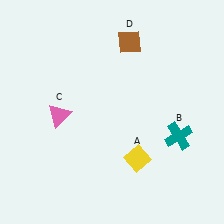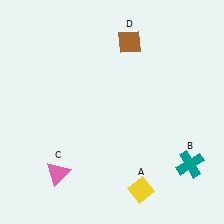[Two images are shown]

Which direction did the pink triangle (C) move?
The pink triangle (C) moved down.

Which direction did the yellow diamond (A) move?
The yellow diamond (A) moved down.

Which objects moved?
The objects that moved are: the yellow diamond (A), the teal cross (B), the pink triangle (C).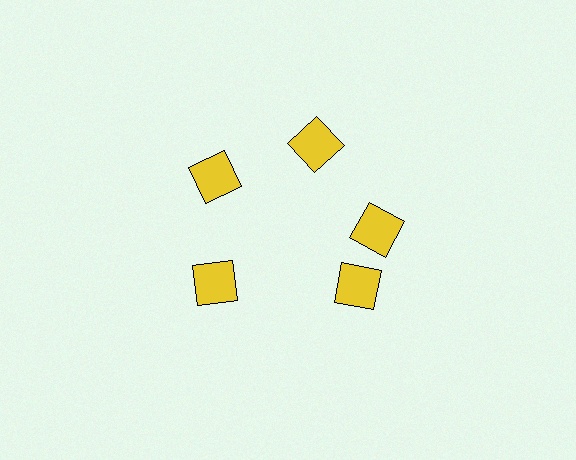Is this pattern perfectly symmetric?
No. The 5 yellow squares are arranged in a ring, but one element near the 5 o'clock position is rotated out of alignment along the ring, breaking the 5-fold rotational symmetry.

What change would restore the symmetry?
The symmetry would be restored by rotating it back into even spacing with its neighbors so that all 5 squares sit at equal angles and equal distance from the center.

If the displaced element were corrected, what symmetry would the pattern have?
It would have 5-fold rotational symmetry — the pattern would map onto itself every 72 degrees.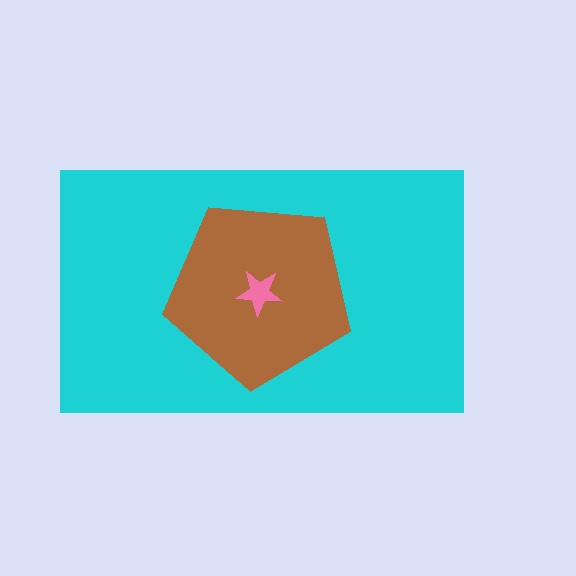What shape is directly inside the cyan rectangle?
The brown pentagon.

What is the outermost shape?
The cyan rectangle.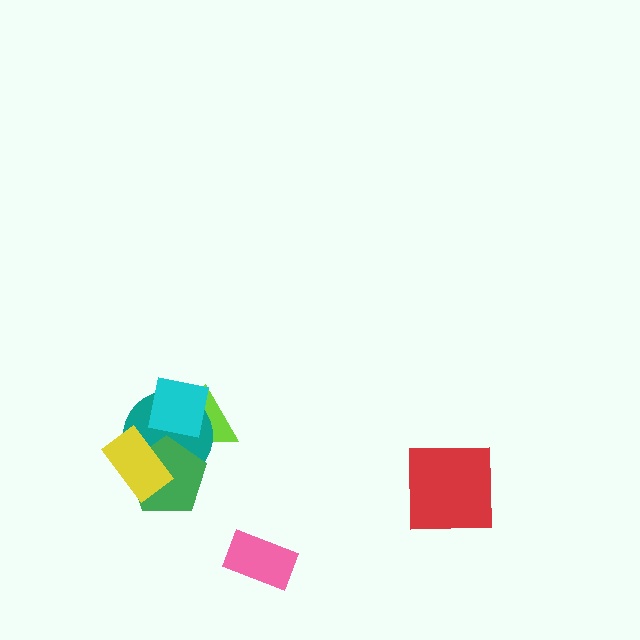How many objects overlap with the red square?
0 objects overlap with the red square.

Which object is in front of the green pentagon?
The yellow rectangle is in front of the green pentagon.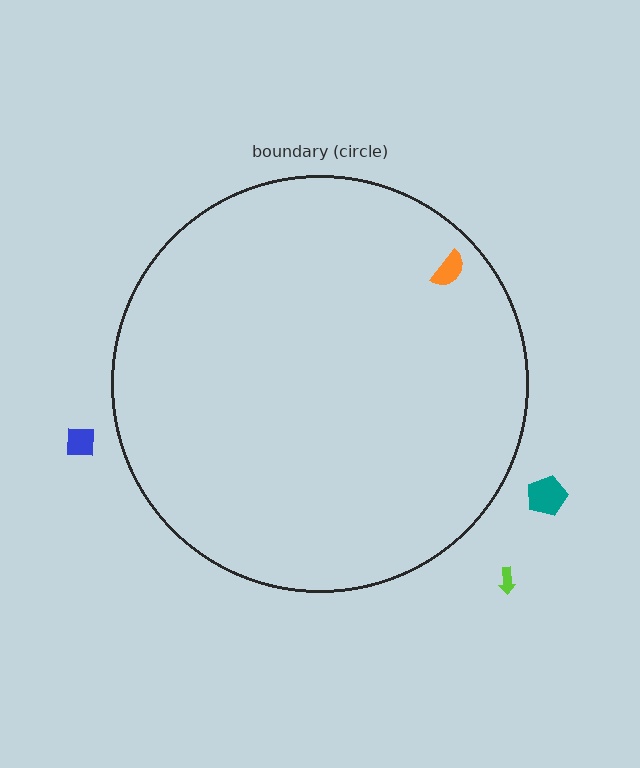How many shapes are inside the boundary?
1 inside, 3 outside.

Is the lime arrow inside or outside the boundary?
Outside.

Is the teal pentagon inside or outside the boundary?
Outside.